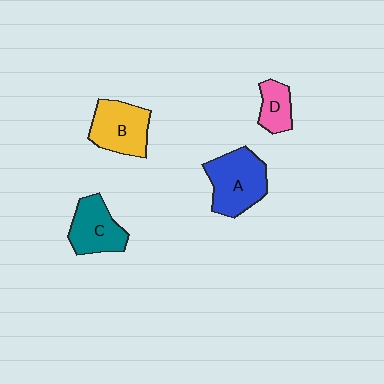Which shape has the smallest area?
Shape D (pink).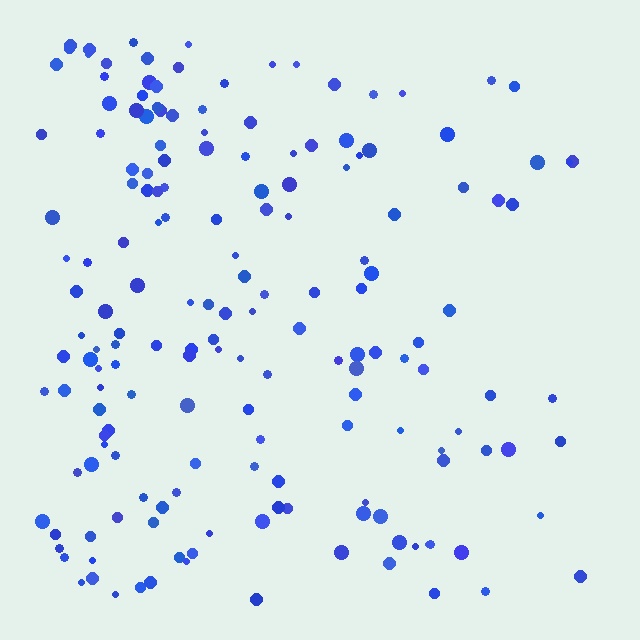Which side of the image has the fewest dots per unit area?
The right.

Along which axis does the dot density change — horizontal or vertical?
Horizontal.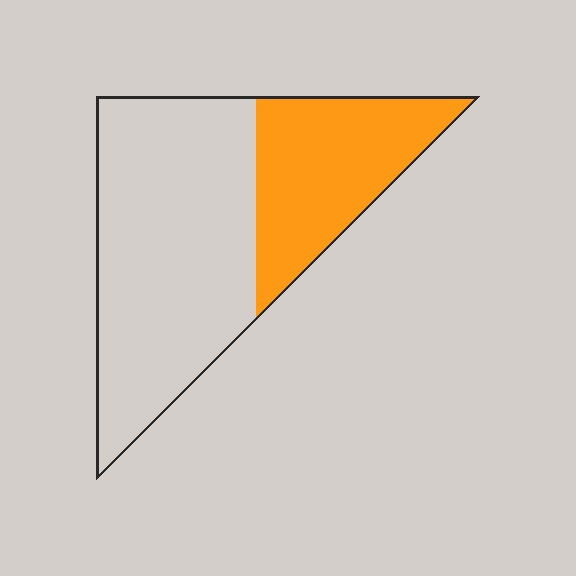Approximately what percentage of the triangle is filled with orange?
Approximately 35%.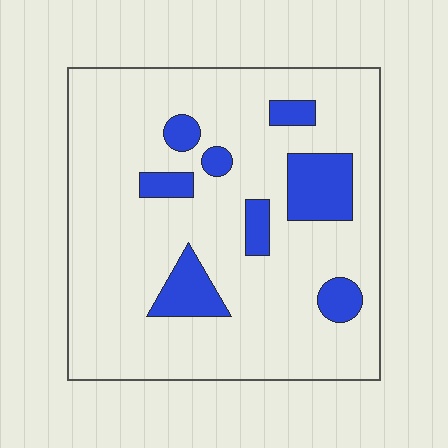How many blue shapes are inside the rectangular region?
8.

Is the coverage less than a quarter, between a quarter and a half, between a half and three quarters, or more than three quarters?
Less than a quarter.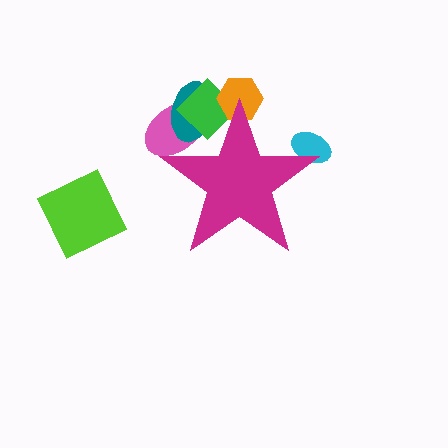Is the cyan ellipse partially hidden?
Yes, the cyan ellipse is partially hidden behind the magenta star.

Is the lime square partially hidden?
No, the lime square is fully visible.